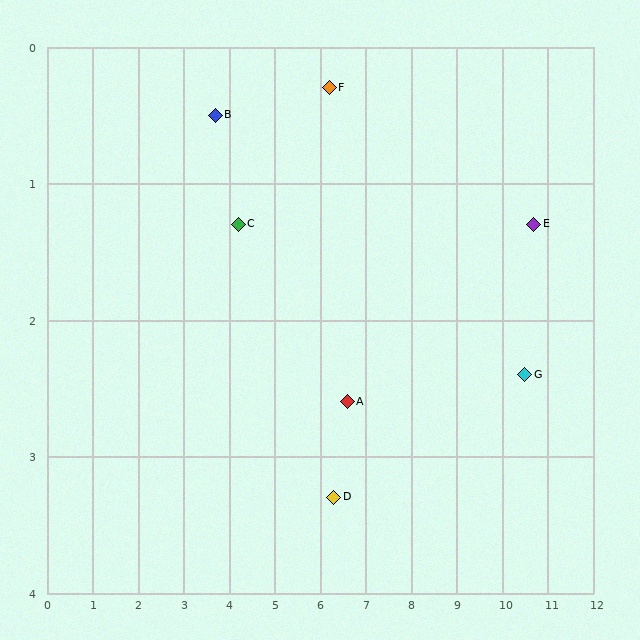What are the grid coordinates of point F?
Point F is at approximately (6.2, 0.3).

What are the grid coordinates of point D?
Point D is at approximately (6.3, 3.3).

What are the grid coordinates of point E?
Point E is at approximately (10.7, 1.3).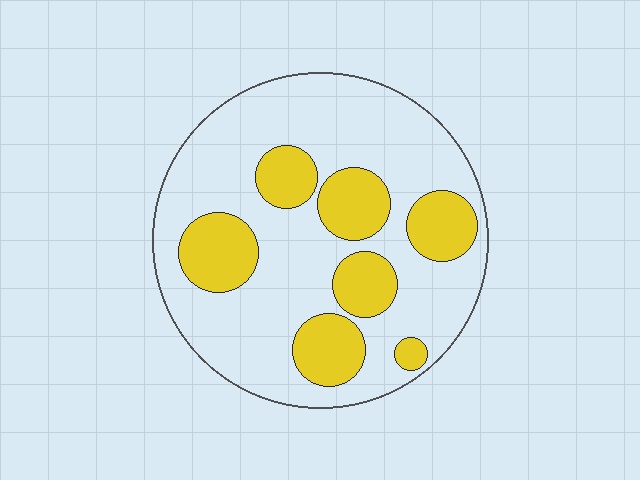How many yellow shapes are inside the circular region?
7.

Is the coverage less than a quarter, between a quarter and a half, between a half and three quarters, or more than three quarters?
Between a quarter and a half.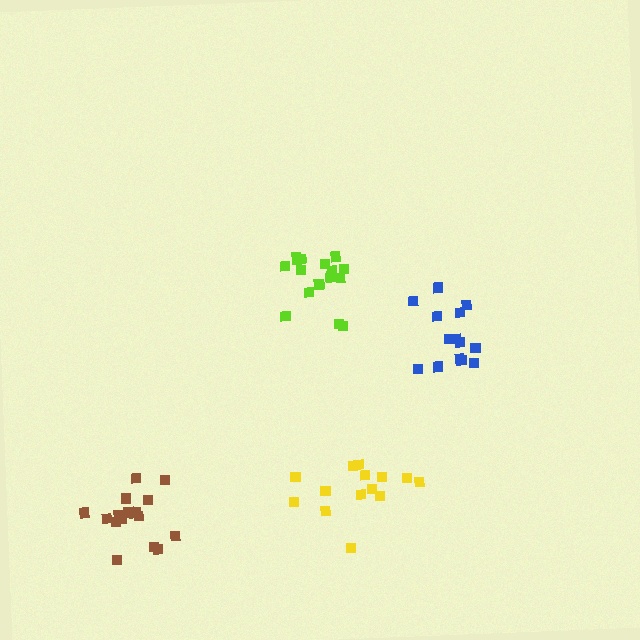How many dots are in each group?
Group 1: 14 dots, Group 2: 14 dots, Group 3: 17 dots, Group 4: 18 dots (63 total).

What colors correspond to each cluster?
The clusters are colored: blue, yellow, brown, lime.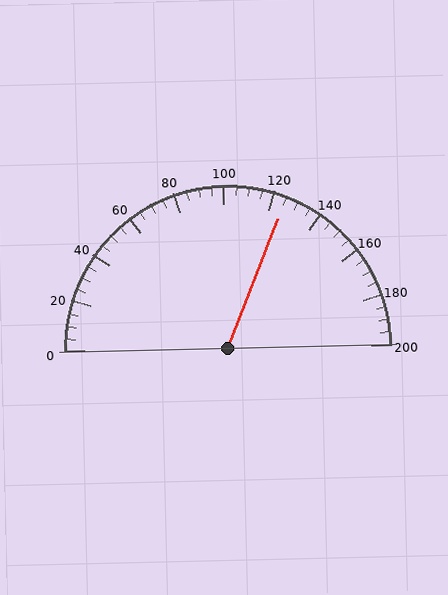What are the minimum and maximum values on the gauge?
The gauge ranges from 0 to 200.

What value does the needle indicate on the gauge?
The needle indicates approximately 125.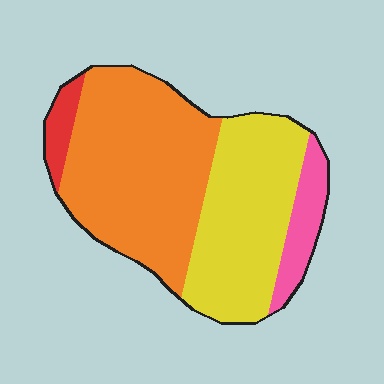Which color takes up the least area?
Red, at roughly 5%.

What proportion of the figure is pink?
Pink takes up about one tenth (1/10) of the figure.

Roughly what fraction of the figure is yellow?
Yellow takes up between a quarter and a half of the figure.